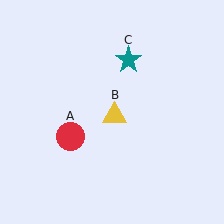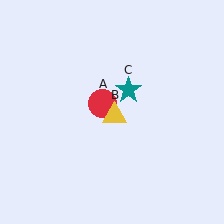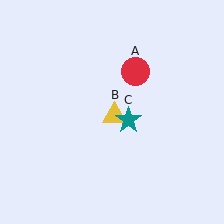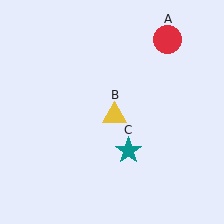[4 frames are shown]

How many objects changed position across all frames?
2 objects changed position: red circle (object A), teal star (object C).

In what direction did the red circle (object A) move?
The red circle (object A) moved up and to the right.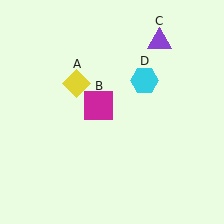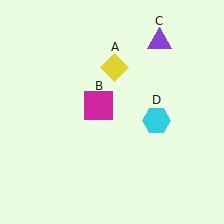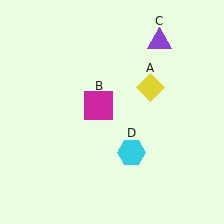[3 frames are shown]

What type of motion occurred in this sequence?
The yellow diamond (object A), cyan hexagon (object D) rotated clockwise around the center of the scene.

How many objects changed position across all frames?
2 objects changed position: yellow diamond (object A), cyan hexagon (object D).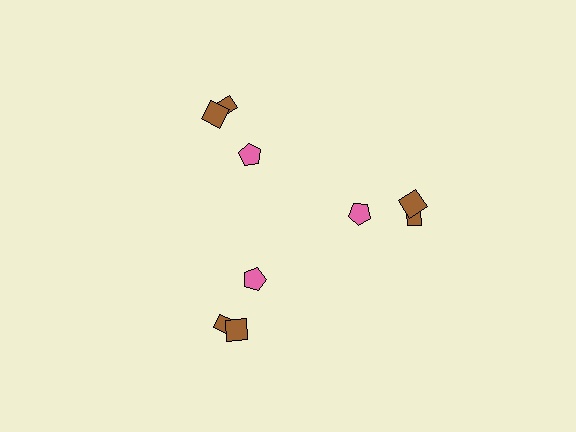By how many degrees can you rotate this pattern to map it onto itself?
The pattern maps onto itself every 120 degrees of rotation.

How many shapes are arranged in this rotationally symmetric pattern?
There are 9 shapes, arranged in 3 groups of 3.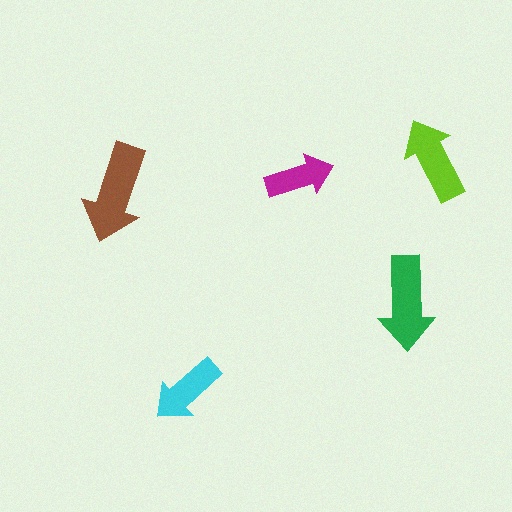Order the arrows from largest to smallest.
the brown one, the green one, the lime one, the cyan one, the magenta one.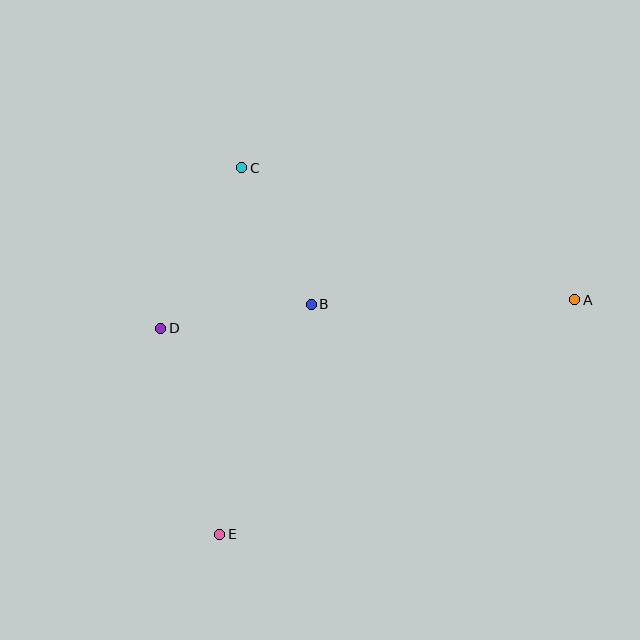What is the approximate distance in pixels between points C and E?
The distance between C and E is approximately 367 pixels.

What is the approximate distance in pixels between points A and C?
The distance between A and C is approximately 358 pixels.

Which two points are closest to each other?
Points B and D are closest to each other.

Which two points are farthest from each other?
Points A and E are farthest from each other.